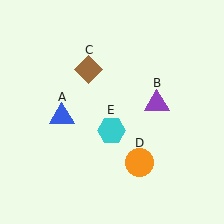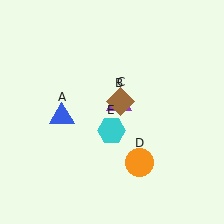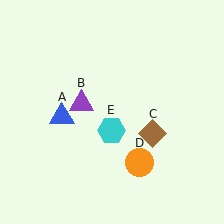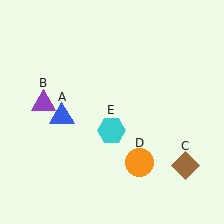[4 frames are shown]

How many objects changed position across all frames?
2 objects changed position: purple triangle (object B), brown diamond (object C).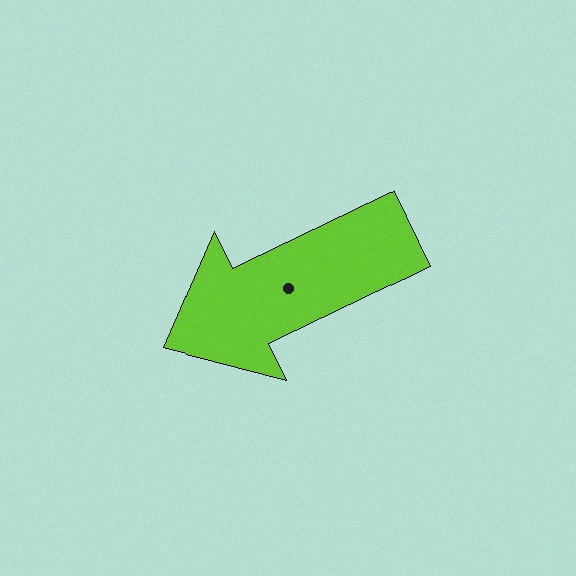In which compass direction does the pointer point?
Southwest.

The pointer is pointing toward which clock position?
Roughly 8 o'clock.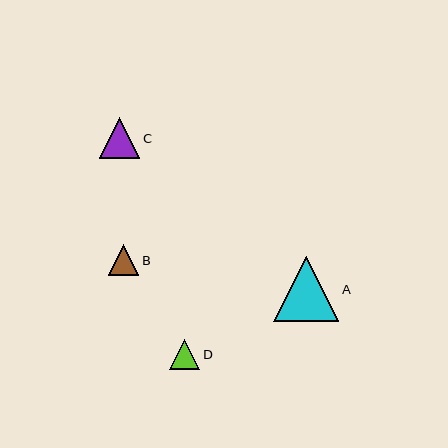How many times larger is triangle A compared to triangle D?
Triangle A is approximately 2.2 times the size of triangle D.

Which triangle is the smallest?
Triangle D is the smallest with a size of approximately 30 pixels.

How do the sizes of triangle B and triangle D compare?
Triangle B and triangle D are approximately the same size.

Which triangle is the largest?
Triangle A is the largest with a size of approximately 65 pixels.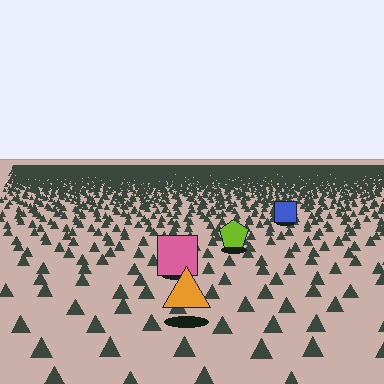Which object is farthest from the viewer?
The blue square is farthest from the viewer. It appears smaller and the ground texture around it is denser.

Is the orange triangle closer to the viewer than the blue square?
Yes. The orange triangle is closer — you can tell from the texture gradient: the ground texture is coarser near it.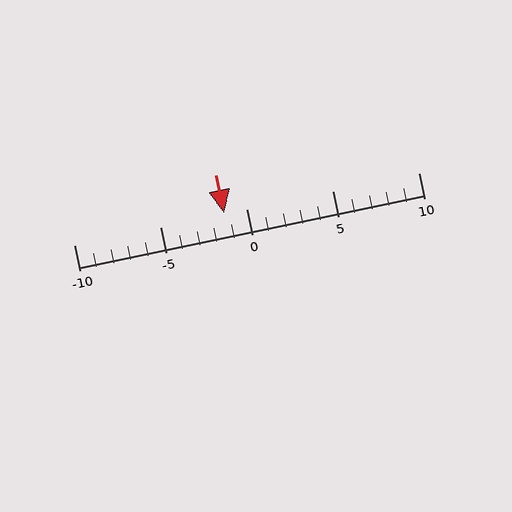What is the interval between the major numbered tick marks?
The major tick marks are spaced 5 units apart.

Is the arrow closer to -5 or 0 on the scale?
The arrow is closer to 0.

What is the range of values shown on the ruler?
The ruler shows values from -10 to 10.